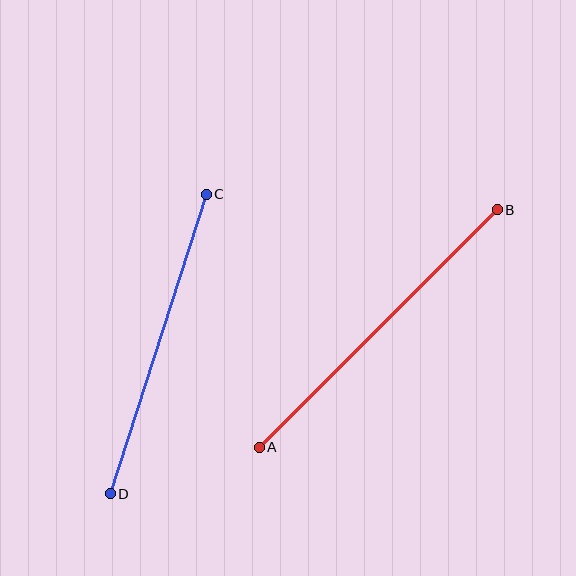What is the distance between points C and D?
The distance is approximately 315 pixels.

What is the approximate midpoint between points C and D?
The midpoint is at approximately (158, 344) pixels.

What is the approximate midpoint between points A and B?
The midpoint is at approximately (378, 329) pixels.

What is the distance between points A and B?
The distance is approximately 336 pixels.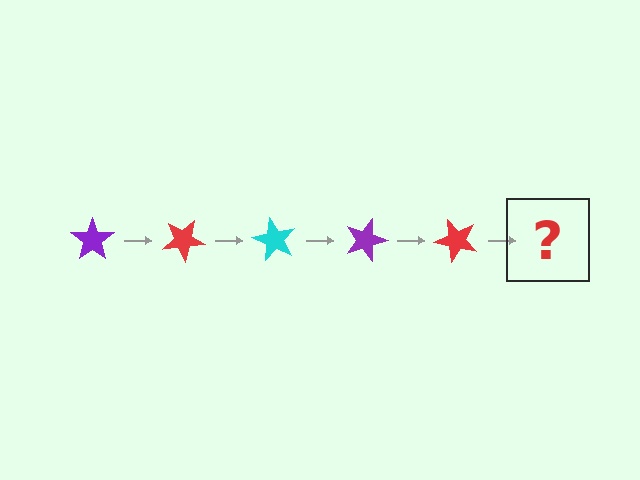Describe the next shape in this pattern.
It should be a cyan star, rotated 150 degrees from the start.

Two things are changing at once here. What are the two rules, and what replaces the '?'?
The two rules are that it rotates 30 degrees each step and the color cycles through purple, red, and cyan. The '?' should be a cyan star, rotated 150 degrees from the start.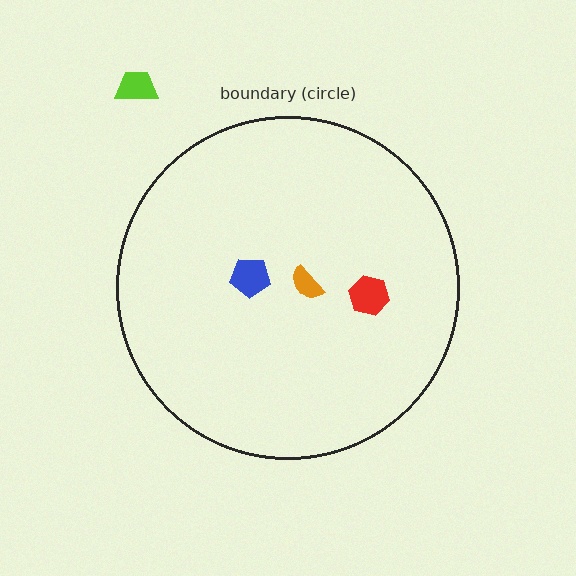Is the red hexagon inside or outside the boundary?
Inside.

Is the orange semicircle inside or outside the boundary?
Inside.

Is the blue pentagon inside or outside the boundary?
Inside.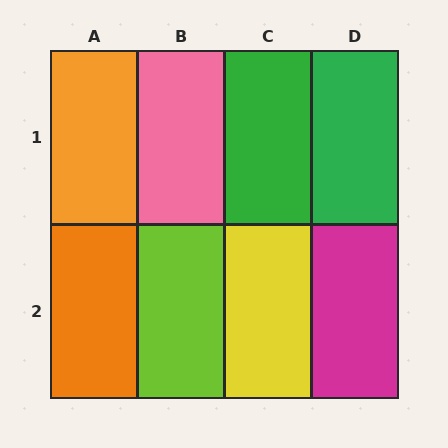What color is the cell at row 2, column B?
Lime.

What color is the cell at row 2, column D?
Magenta.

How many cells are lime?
1 cell is lime.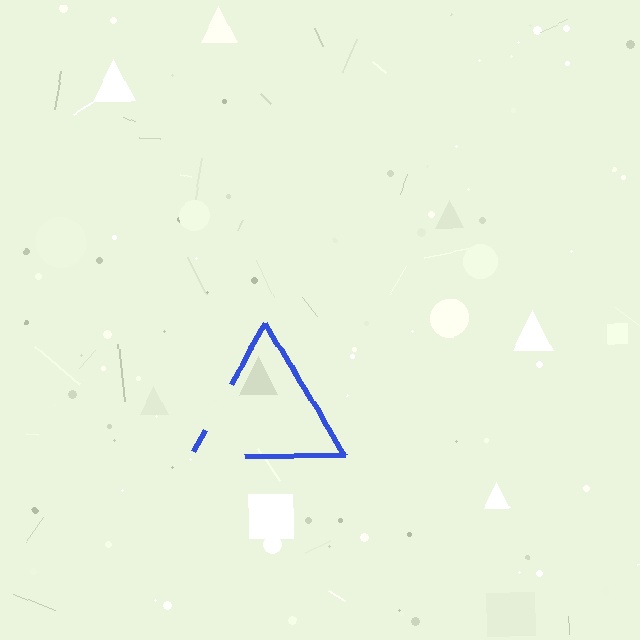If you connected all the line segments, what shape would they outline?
They would outline a triangle.